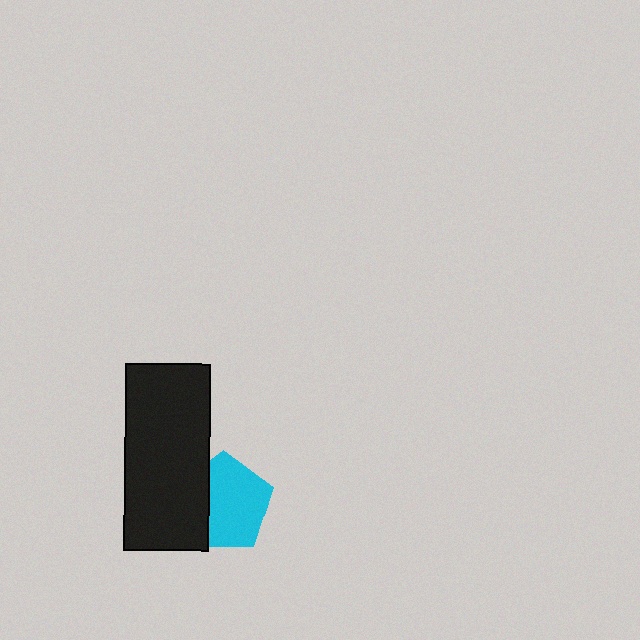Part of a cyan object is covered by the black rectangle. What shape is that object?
It is a pentagon.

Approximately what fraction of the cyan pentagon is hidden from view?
Roughly 31% of the cyan pentagon is hidden behind the black rectangle.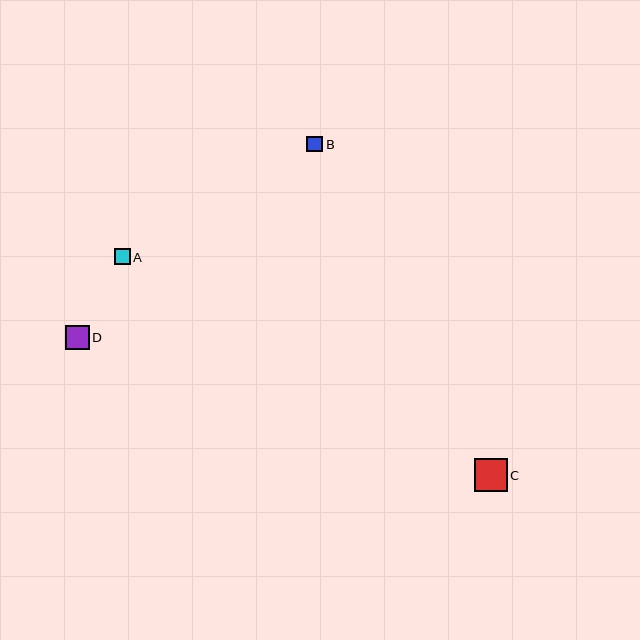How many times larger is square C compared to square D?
Square C is approximately 1.4 times the size of square D.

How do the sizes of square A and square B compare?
Square A and square B are approximately the same size.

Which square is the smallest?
Square B is the smallest with a size of approximately 16 pixels.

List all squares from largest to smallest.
From largest to smallest: C, D, A, B.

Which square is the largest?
Square C is the largest with a size of approximately 33 pixels.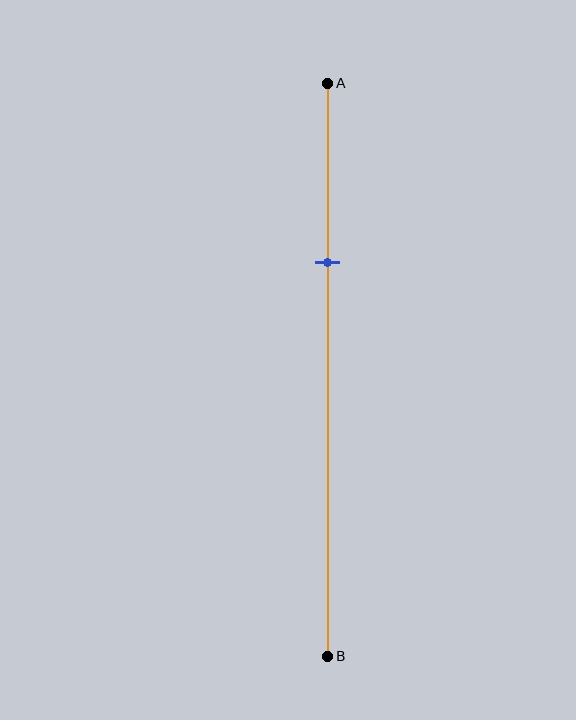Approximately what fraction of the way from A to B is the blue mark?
The blue mark is approximately 30% of the way from A to B.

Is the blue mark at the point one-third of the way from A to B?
Yes, the mark is approximately at the one-third point.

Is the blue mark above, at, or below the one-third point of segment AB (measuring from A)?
The blue mark is approximately at the one-third point of segment AB.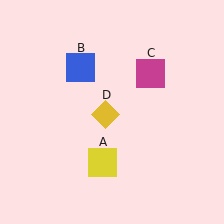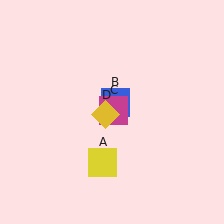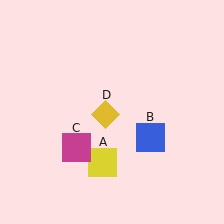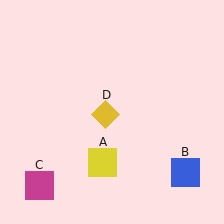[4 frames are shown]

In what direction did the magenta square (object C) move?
The magenta square (object C) moved down and to the left.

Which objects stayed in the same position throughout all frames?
Yellow square (object A) and yellow diamond (object D) remained stationary.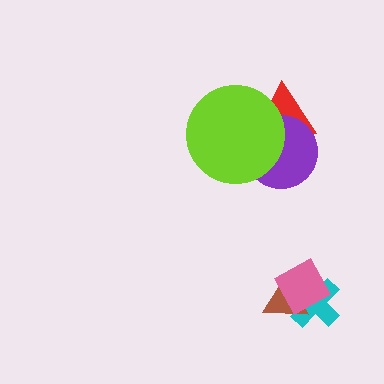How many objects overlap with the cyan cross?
2 objects overlap with the cyan cross.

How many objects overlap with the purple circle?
2 objects overlap with the purple circle.